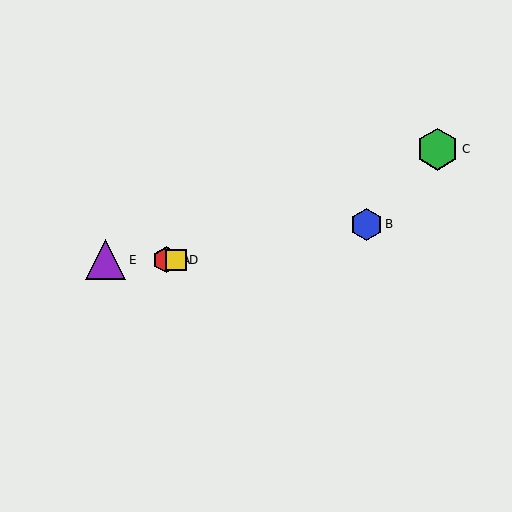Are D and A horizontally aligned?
Yes, both are at y≈260.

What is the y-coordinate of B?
Object B is at y≈224.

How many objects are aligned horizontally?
3 objects (A, D, E) are aligned horizontally.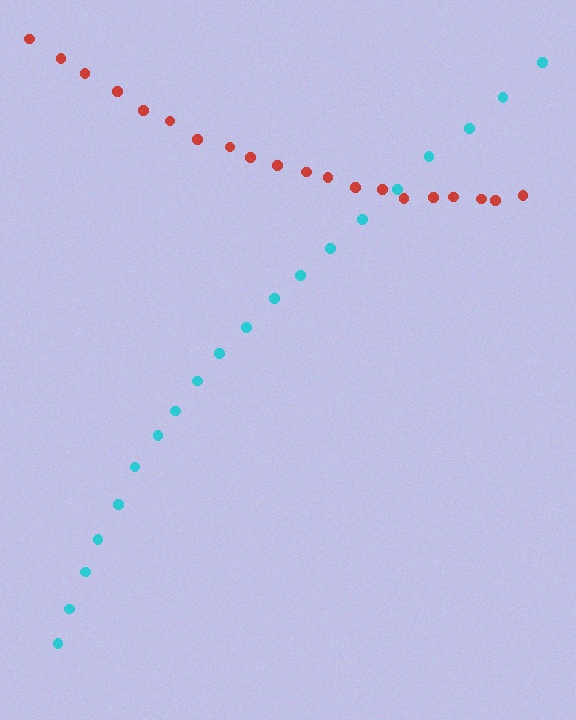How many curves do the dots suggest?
There are 2 distinct paths.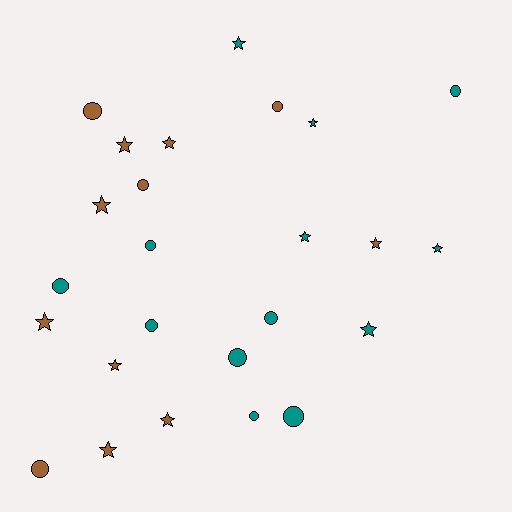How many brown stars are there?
There are 8 brown stars.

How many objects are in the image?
There are 25 objects.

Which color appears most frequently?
Teal, with 13 objects.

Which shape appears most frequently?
Star, with 13 objects.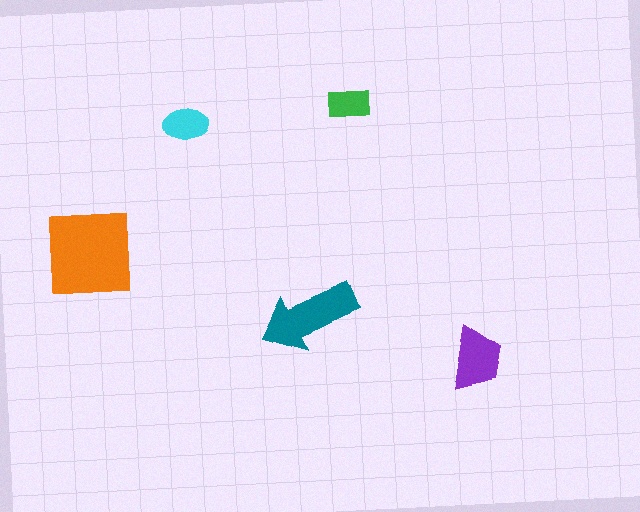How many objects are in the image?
There are 5 objects in the image.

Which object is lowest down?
The purple trapezoid is bottommost.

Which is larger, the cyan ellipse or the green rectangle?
The cyan ellipse.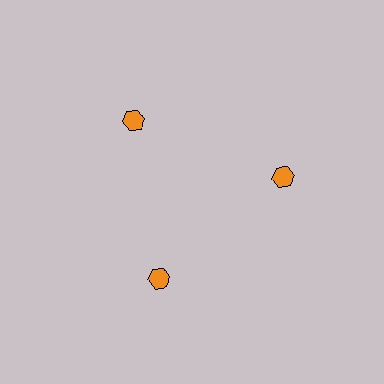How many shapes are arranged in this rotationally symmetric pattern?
There are 3 shapes, arranged in 3 groups of 1.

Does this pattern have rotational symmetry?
Yes, this pattern has 3-fold rotational symmetry. It looks the same after rotating 120 degrees around the center.